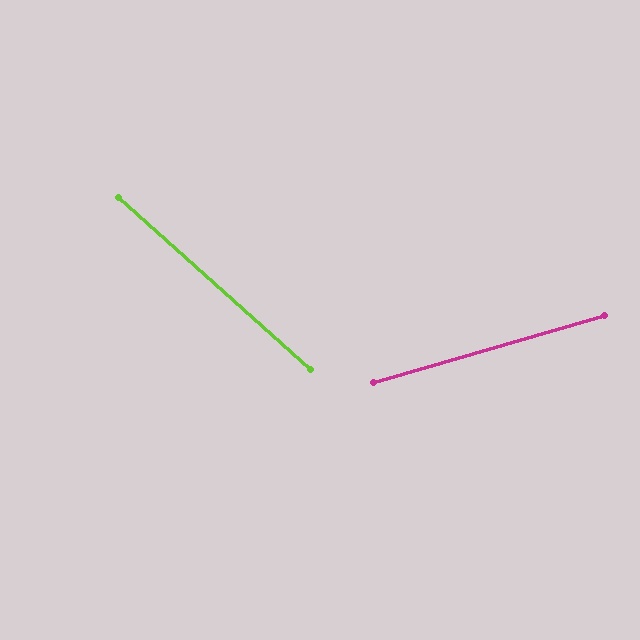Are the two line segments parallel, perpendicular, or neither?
Neither parallel nor perpendicular — they differ by about 58°.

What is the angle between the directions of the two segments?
Approximately 58 degrees.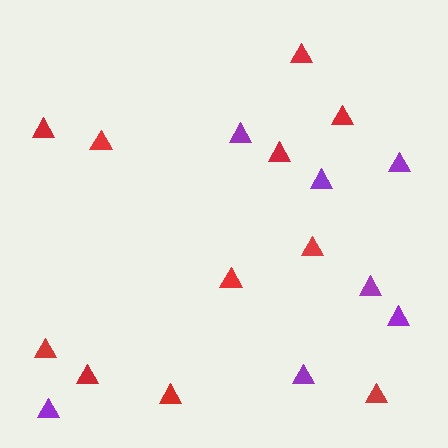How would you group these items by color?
There are 2 groups: one group of purple triangles (7) and one group of red triangles (11).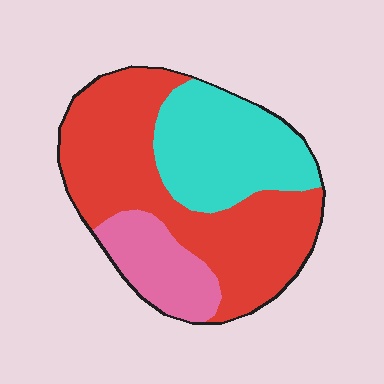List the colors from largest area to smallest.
From largest to smallest: red, cyan, pink.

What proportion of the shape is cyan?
Cyan covers about 30% of the shape.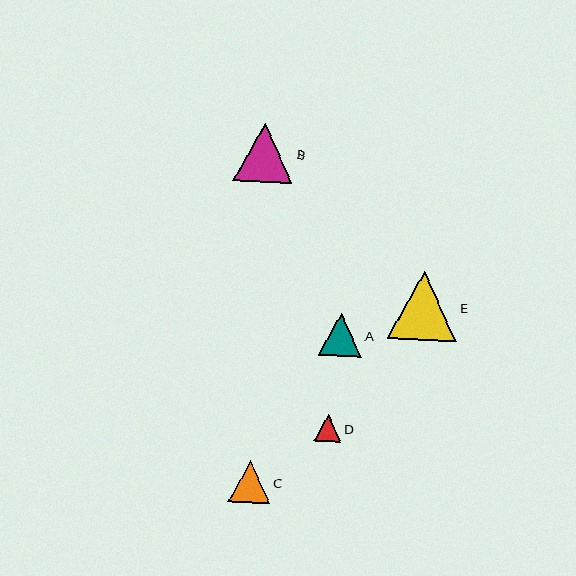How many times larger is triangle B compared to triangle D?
Triangle B is approximately 2.2 times the size of triangle D.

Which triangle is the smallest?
Triangle D is the smallest with a size of approximately 27 pixels.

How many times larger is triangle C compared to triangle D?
Triangle C is approximately 1.6 times the size of triangle D.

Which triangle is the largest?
Triangle E is the largest with a size of approximately 69 pixels.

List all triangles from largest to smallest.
From largest to smallest: E, B, A, C, D.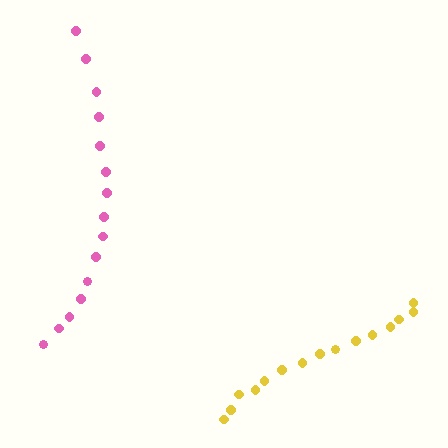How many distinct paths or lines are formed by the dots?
There are 2 distinct paths.